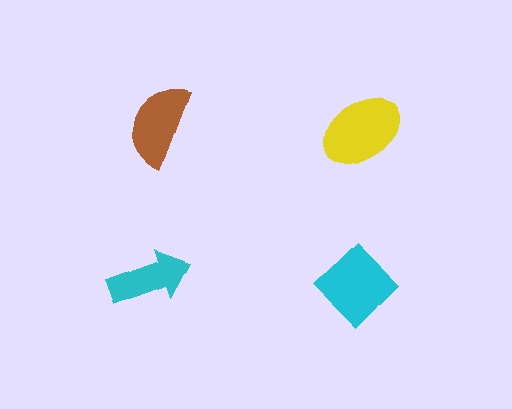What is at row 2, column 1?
A cyan arrow.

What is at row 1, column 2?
A yellow ellipse.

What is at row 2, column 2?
A cyan diamond.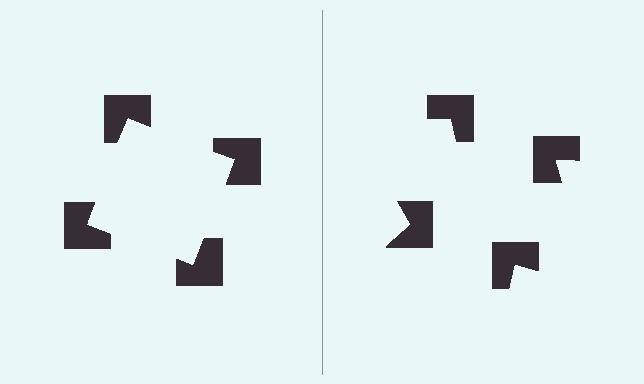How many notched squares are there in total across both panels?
8 — 4 on each side.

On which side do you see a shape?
An illusory square appears on the left side. On the right side the wedge cuts are rotated, so no coherent shape forms.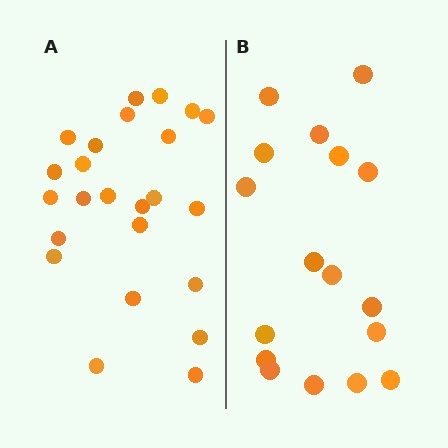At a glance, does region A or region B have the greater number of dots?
Region A (the left region) has more dots.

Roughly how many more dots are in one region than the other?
Region A has roughly 8 or so more dots than region B.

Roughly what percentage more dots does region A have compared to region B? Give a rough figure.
About 40% more.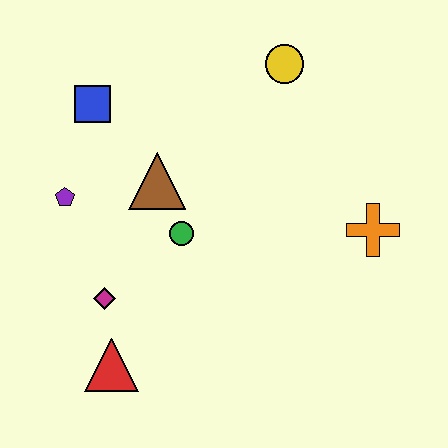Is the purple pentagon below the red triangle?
No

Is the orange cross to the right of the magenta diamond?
Yes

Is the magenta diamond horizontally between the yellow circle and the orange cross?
No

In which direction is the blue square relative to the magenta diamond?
The blue square is above the magenta diamond.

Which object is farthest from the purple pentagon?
The orange cross is farthest from the purple pentagon.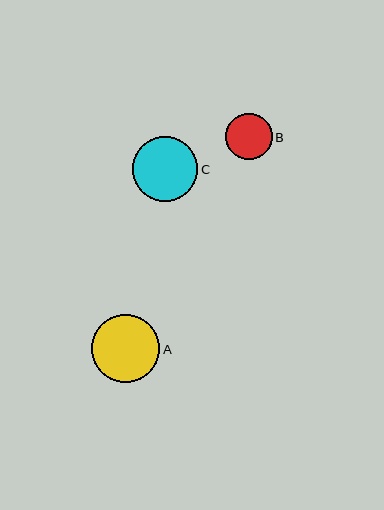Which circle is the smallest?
Circle B is the smallest with a size of approximately 47 pixels.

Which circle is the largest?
Circle A is the largest with a size of approximately 68 pixels.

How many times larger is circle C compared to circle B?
Circle C is approximately 1.4 times the size of circle B.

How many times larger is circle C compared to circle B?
Circle C is approximately 1.4 times the size of circle B.